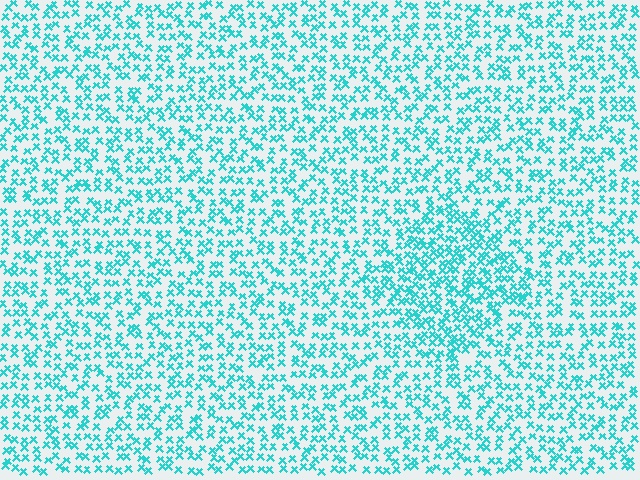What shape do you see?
I see a diamond.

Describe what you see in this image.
The image contains small cyan elements arranged at two different densities. A diamond-shaped region is visible where the elements are more densely packed than the surrounding area.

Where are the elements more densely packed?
The elements are more densely packed inside the diamond boundary.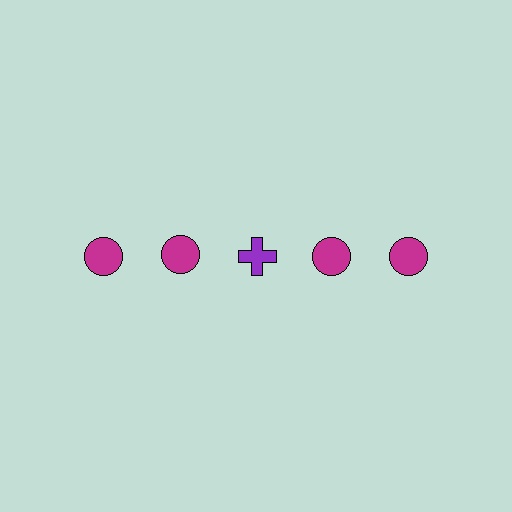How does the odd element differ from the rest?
It differs in both color (purple instead of magenta) and shape (cross instead of circle).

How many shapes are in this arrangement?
There are 5 shapes arranged in a grid pattern.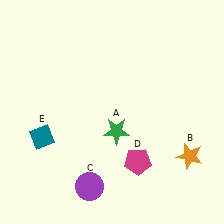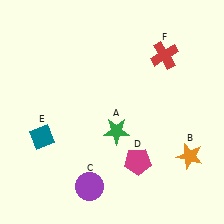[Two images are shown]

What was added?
A red cross (F) was added in Image 2.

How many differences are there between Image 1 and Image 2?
There is 1 difference between the two images.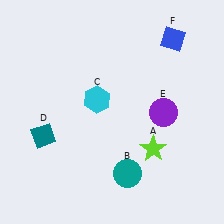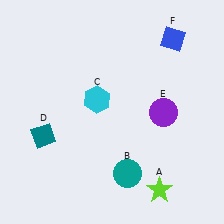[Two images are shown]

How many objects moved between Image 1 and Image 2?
1 object moved between the two images.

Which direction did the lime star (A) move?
The lime star (A) moved down.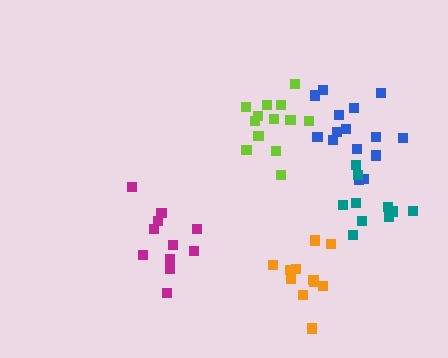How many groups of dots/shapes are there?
There are 5 groups.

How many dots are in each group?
Group 1: 15 dots, Group 2: 11 dots, Group 3: 11 dots, Group 4: 13 dots, Group 5: 10 dots (60 total).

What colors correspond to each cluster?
The clusters are colored: blue, magenta, orange, lime, teal.